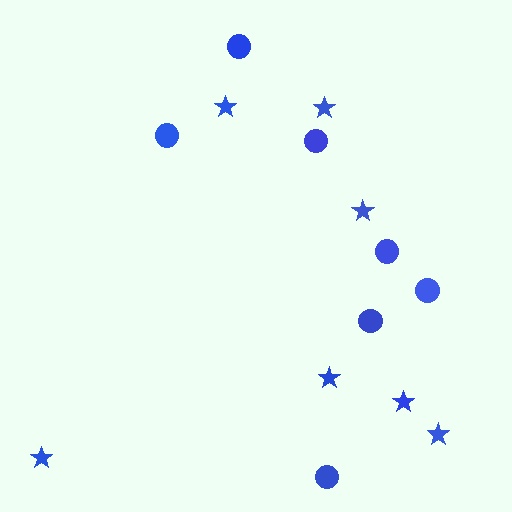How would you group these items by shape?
There are 2 groups: one group of stars (7) and one group of circles (7).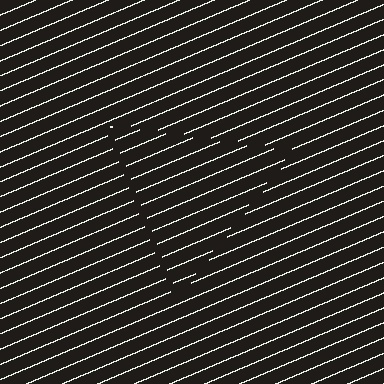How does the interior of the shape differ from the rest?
The interior of the shape contains the same grating, shifted by half a period — the contour is defined by the phase discontinuity where line-ends from the inner and outer gratings abut.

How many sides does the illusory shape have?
3 sides — the line-ends trace a triangle.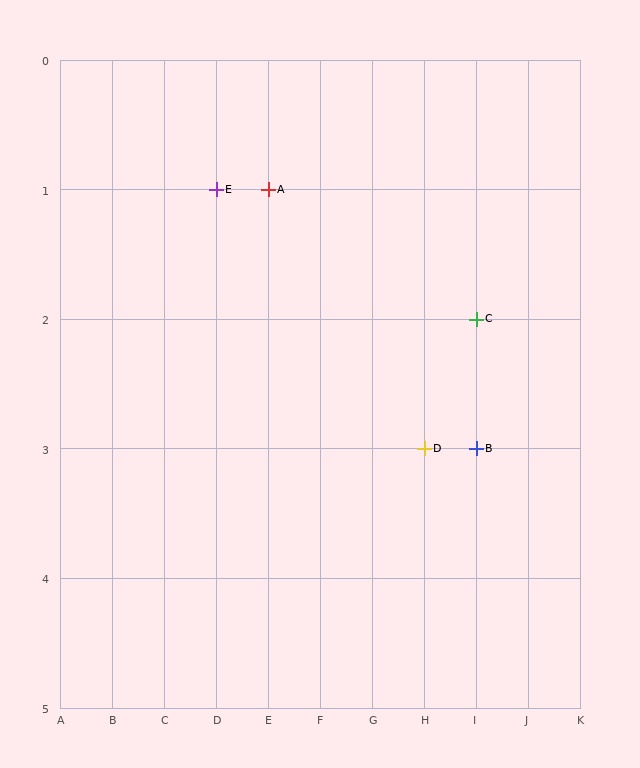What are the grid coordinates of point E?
Point E is at grid coordinates (D, 1).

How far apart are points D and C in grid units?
Points D and C are 1 column and 1 row apart (about 1.4 grid units diagonally).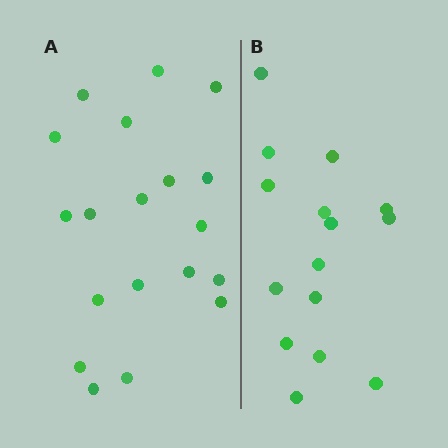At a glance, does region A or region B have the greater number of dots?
Region A (the left region) has more dots.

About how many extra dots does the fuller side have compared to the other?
Region A has about 4 more dots than region B.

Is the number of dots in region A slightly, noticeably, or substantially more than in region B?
Region A has noticeably more, but not dramatically so. The ratio is roughly 1.3 to 1.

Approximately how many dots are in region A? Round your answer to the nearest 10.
About 20 dots. (The exact count is 19, which rounds to 20.)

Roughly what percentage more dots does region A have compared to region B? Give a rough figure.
About 25% more.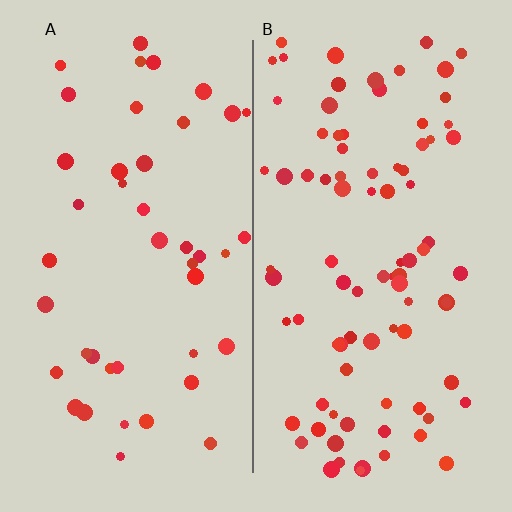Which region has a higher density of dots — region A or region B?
B (the right).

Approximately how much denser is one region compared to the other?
Approximately 2.0× — region B over region A.